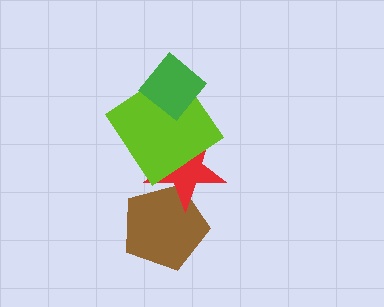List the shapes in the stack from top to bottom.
From top to bottom: the green diamond, the lime diamond, the red star, the brown pentagon.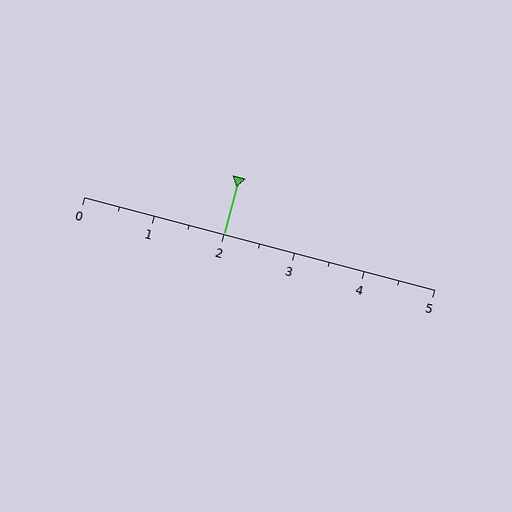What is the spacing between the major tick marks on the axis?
The major ticks are spaced 1 apart.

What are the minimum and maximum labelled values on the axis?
The axis runs from 0 to 5.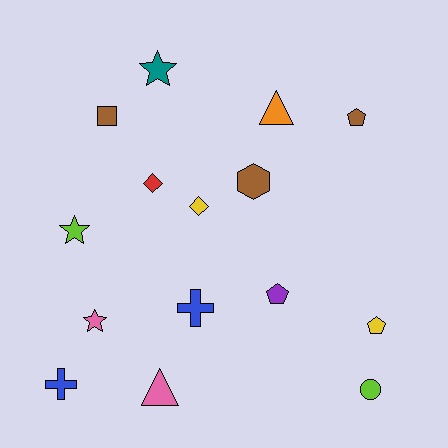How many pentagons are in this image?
There are 3 pentagons.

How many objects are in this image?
There are 15 objects.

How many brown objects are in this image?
There are 3 brown objects.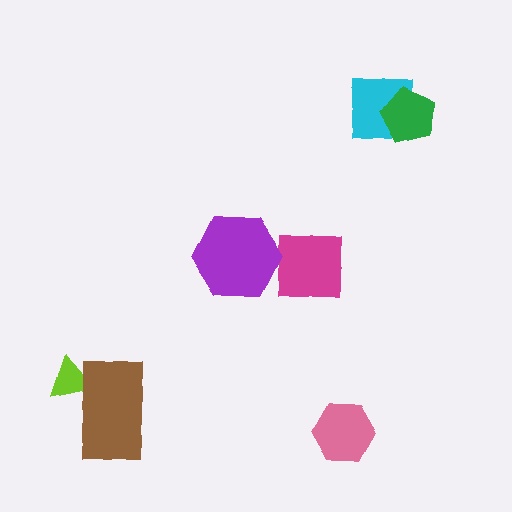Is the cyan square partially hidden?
Yes, it is partially covered by another shape.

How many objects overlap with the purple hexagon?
1 object overlaps with the purple hexagon.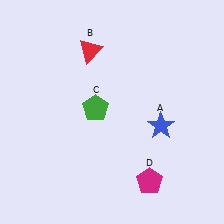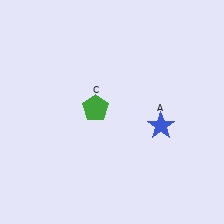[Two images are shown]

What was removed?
The magenta pentagon (D), the red triangle (B) were removed in Image 2.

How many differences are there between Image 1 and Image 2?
There are 2 differences between the two images.